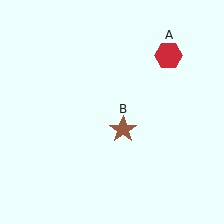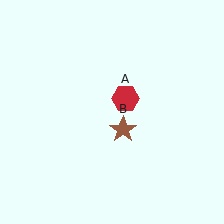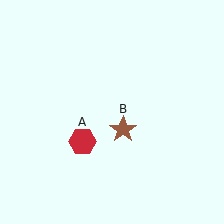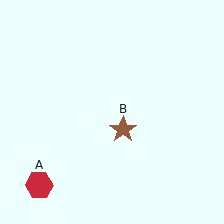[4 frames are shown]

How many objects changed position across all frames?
1 object changed position: red hexagon (object A).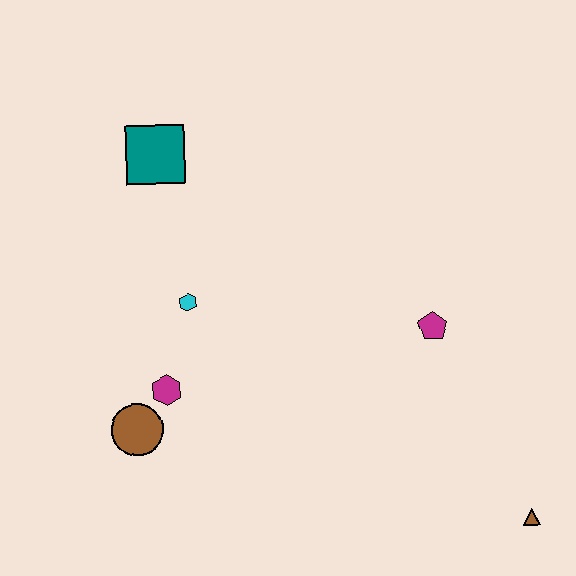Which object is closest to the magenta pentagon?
The brown triangle is closest to the magenta pentagon.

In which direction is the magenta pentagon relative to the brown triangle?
The magenta pentagon is above the brown triangle.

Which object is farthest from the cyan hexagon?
The brown triangle is farthest from the cyan hexagon.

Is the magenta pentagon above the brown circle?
Yes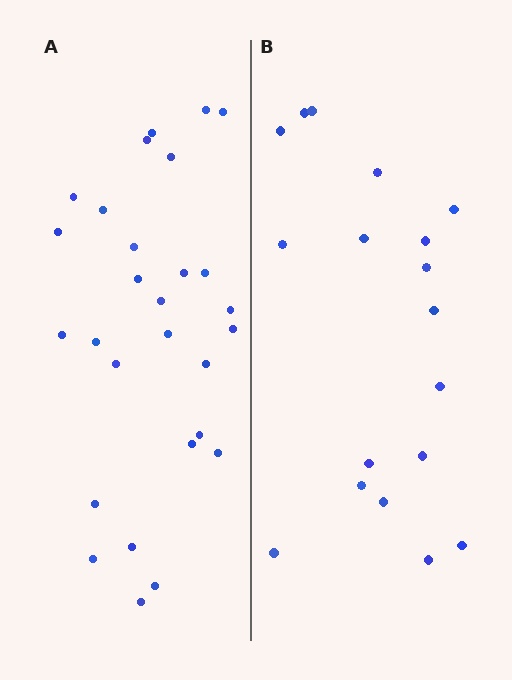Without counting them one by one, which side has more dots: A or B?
Region A (the left region) has more dots.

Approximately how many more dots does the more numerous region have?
Region A has roughly 10 or so more dots than region B.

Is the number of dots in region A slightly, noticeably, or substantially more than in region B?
Region A has substantially more. The ratio is roughly 1.6 to 1.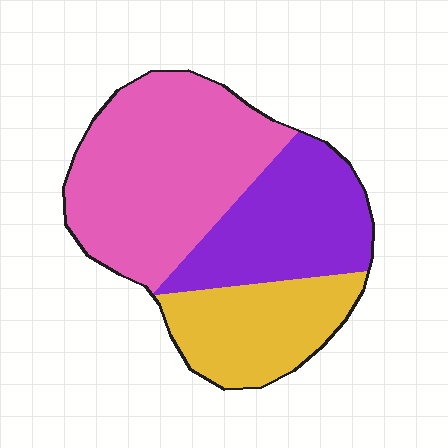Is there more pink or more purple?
Pink.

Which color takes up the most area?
Pink, at roughly 45%.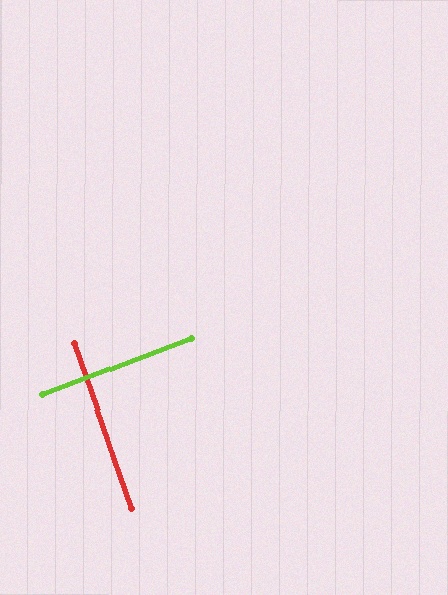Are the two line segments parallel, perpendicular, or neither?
Perpendicular — they meet at approximately 88°.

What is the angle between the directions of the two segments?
Approximately 88 degrees.